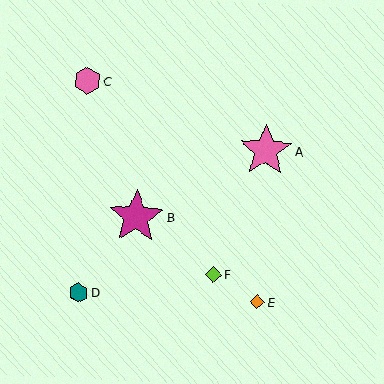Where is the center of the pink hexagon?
The center of the pink hexagon is at (87, 80).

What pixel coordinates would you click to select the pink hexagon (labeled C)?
Click at (87, 80) to select the pink hexagon C.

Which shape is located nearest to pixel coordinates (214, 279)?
The lime diamond (labeled F) at (213, 274) is nearest to that location.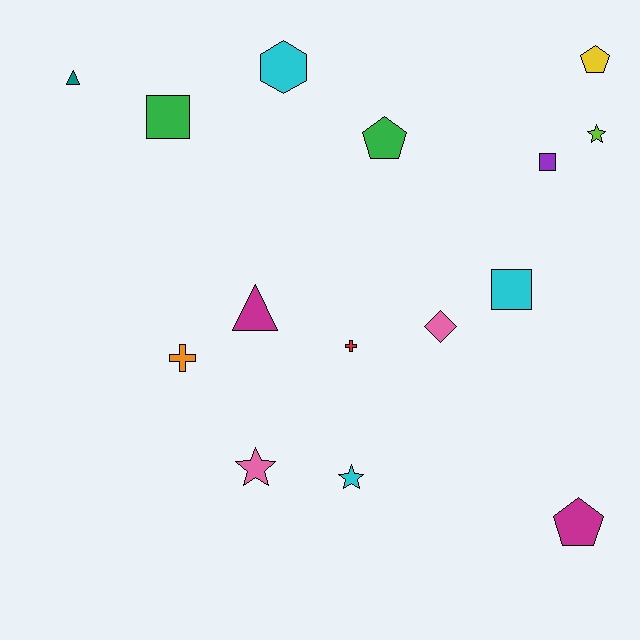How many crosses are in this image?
There are 2 crosses.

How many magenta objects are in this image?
There are 2 magenta objects.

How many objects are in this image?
There are 15 objects.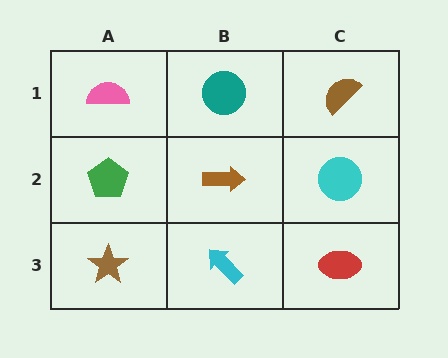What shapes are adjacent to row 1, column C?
A cyan circle (row 2, column C), a teal circle (row 1, column B).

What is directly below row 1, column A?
A green pentagon.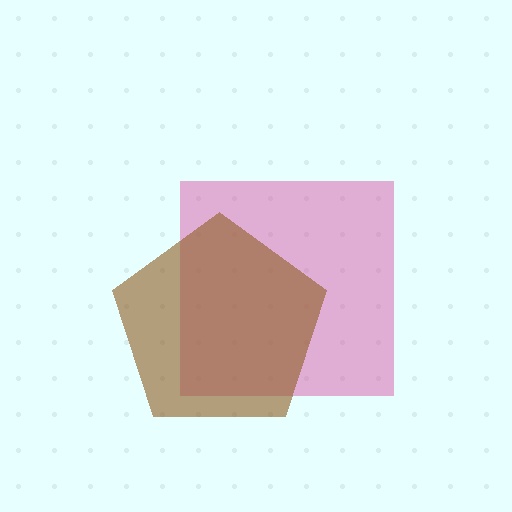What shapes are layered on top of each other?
The layered shapes are: a pink square, a brown pentagon.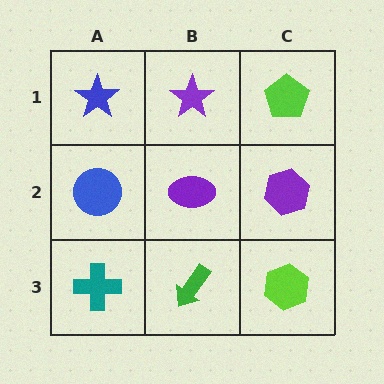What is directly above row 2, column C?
A lime pentagon.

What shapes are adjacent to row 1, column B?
A purple ellipse (row 2, column B), a blue star (row 1, column A), a lime pentagon (row 1, column C).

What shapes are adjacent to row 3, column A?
A blue circle (row 2, column A), a green arrow (row 3, column B).